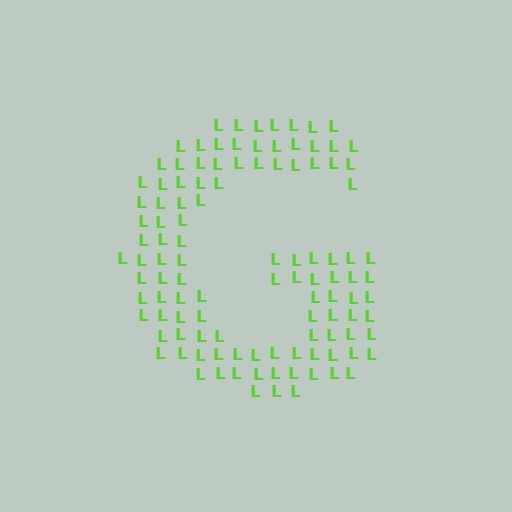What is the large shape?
The large shape is the letter G.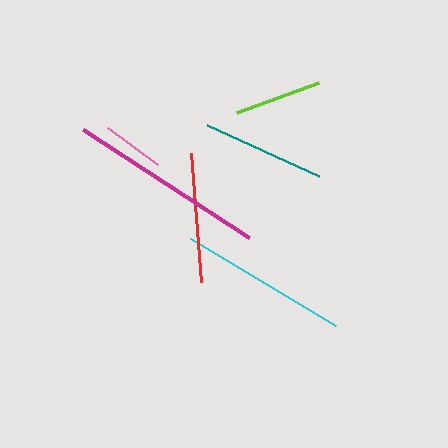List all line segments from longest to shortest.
From longest to shortest: magenta, cyan, red, teal, lime, pink.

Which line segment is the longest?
The magenta line is the longest at approximately 197 pixels.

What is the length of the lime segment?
The lime segment is approximately 87 pixels long.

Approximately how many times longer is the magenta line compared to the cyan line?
The magenta line is approximately 1.2 times the length of the cyan line.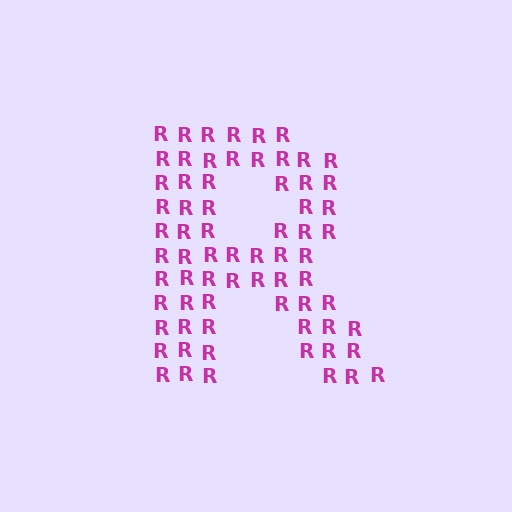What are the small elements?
The small elements are letter R's.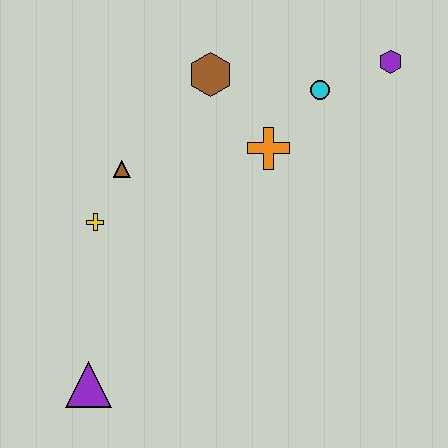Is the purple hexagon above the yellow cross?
Yes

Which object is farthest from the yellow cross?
The purple hexagon is farthest from the yellow cross.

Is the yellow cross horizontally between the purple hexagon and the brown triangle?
No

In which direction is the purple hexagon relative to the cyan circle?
The purple hexagon is to the right of the cyan circle.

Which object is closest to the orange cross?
The cyan circle is closest to the orange cross.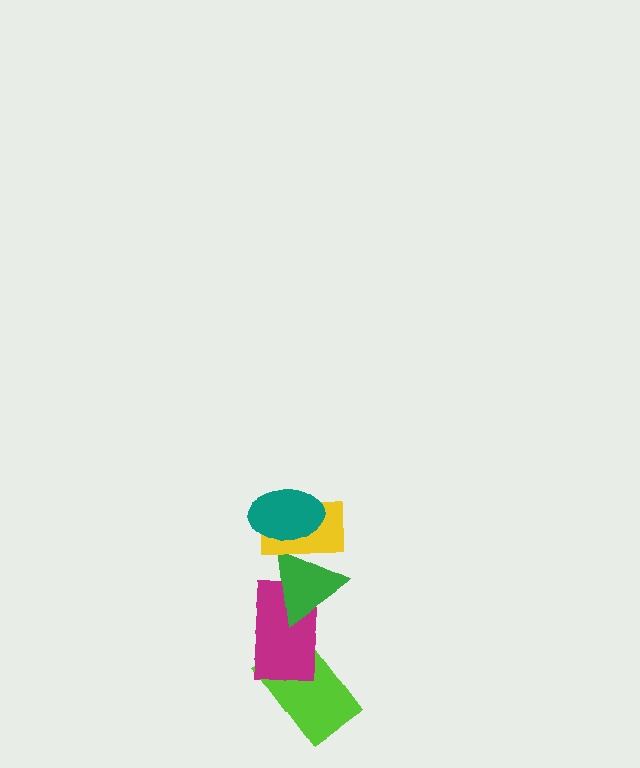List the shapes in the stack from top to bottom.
From top to bottom: the teal ellipse, the yellow rectangle, the green triangle, the magenta rectangle, the lime rectangle.